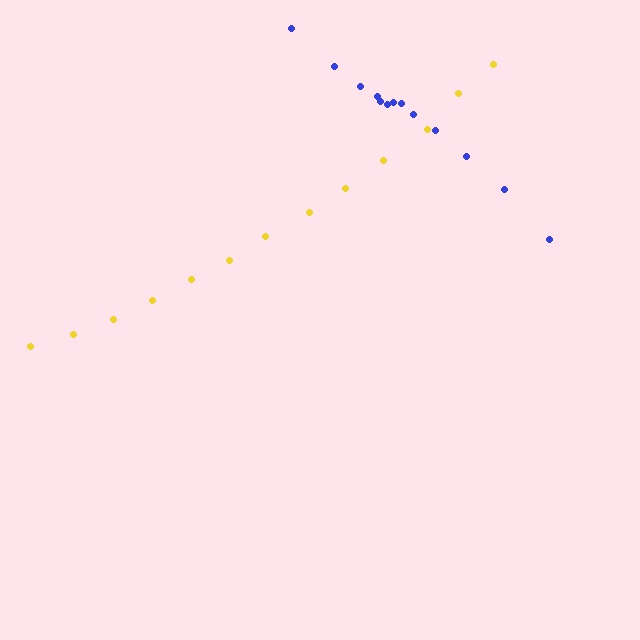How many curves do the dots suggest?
There are 2 distinct paths.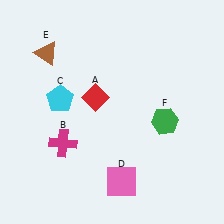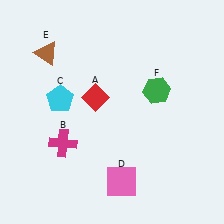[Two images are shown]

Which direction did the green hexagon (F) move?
The green hexagon (F) moved up.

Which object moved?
The green hexagon (F) moved up.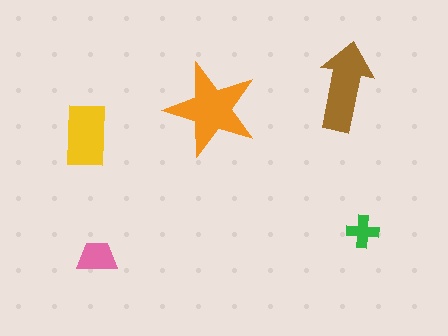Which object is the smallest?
The green cross.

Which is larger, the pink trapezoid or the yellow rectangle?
The yellow rectangle.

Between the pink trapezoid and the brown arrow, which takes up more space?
The brown arrow.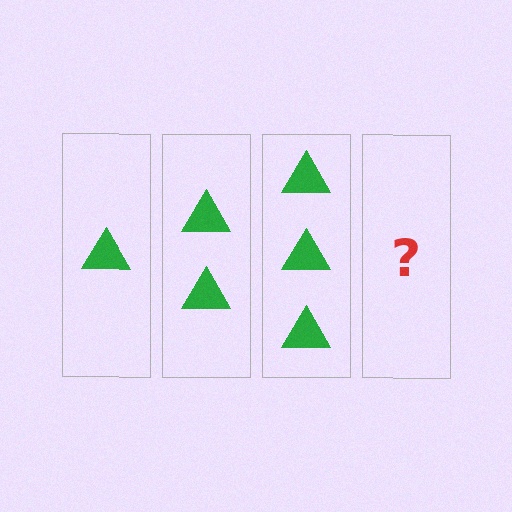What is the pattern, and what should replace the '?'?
The pattern is that each step adds one more triangle. The '?' should be 4 triangles.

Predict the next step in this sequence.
The next step is 4 triangles.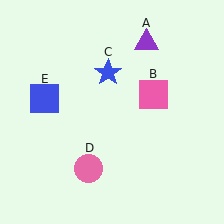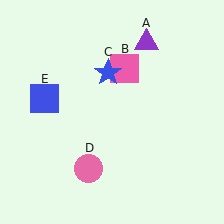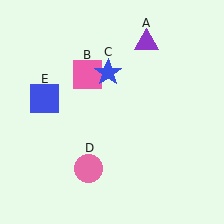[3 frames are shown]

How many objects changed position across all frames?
1 object changed position: pink square (object B).